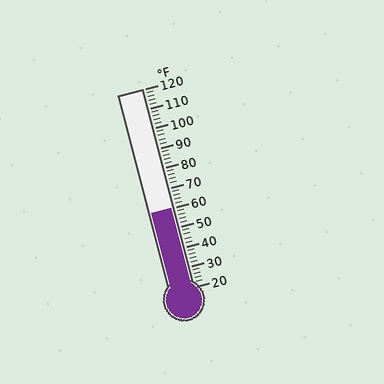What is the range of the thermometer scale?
The thermometer scale ranges from 20°F to 120°F.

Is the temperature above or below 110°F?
The temperature is below 110°F.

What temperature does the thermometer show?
The thermometer shows approximately 60°F.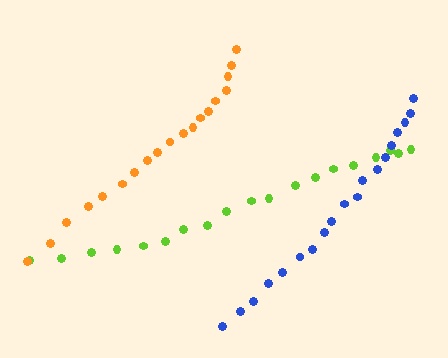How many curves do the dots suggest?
There are 3 distinct paths.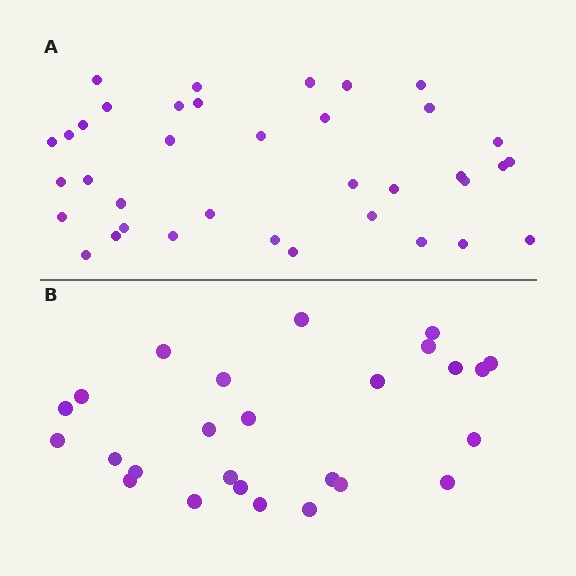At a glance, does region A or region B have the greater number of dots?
Region A (the top region) has more dots.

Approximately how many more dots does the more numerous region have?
Region A has roughly 12 or so more dots than region B.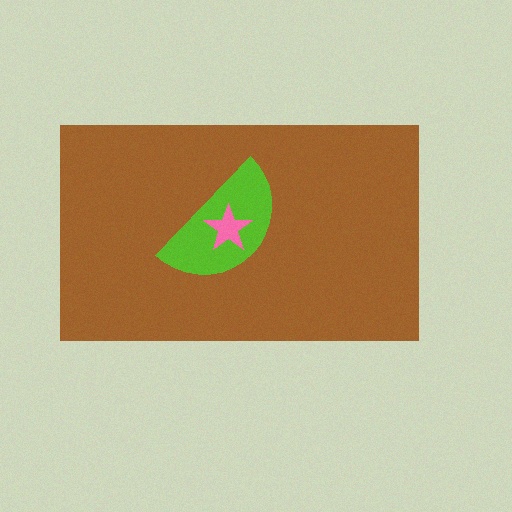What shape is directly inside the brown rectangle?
The lime semicircle.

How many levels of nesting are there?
3.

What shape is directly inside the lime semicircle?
The pink star.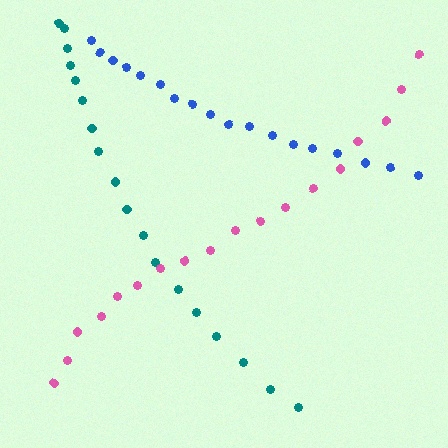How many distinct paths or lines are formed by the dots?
There are 3 distinct paths.